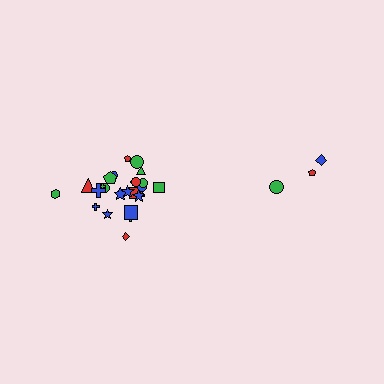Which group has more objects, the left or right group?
The left group.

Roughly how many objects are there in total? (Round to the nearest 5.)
Roughly 30 objects in total.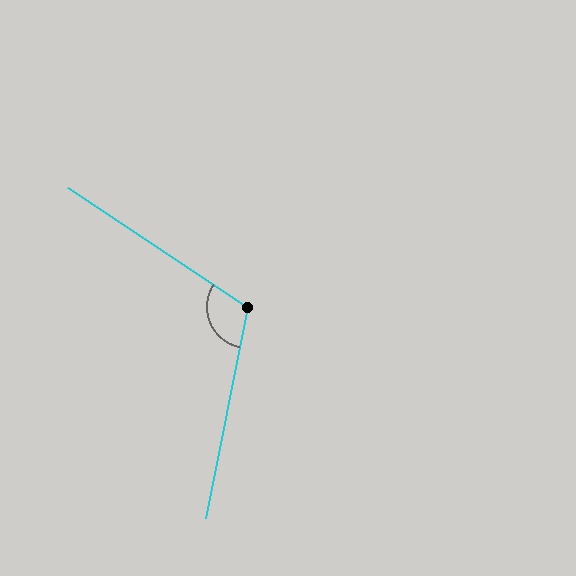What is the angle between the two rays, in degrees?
Approximately 112 degrees.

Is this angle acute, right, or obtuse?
It is obtuse.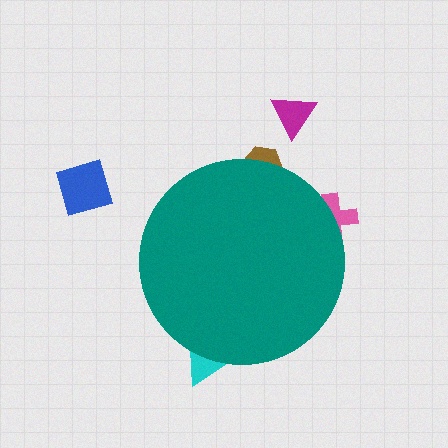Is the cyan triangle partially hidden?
Yes, the cyan triangle is partially hidden behind the teal circle.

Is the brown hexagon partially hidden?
Yes, the brown hexagon is partially hidden behind the teal circle.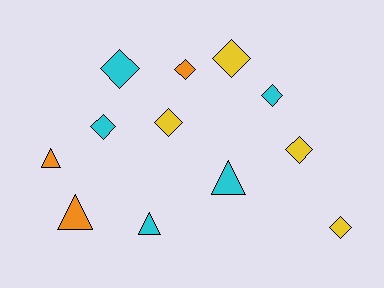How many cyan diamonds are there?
There are 3 cyan diamonds.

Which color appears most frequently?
Cyan, with 5 objects.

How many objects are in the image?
There are 12 objects.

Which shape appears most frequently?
Diamond, with 8 objects.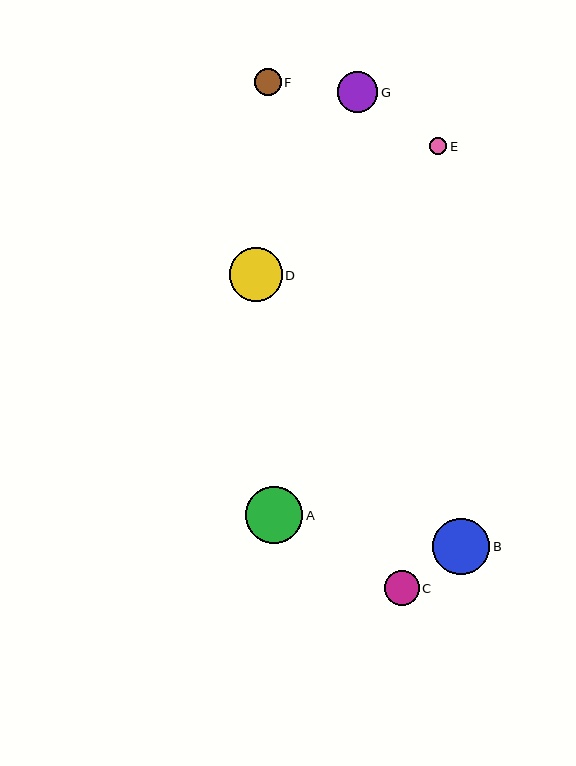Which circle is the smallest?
Circle E is the smallest with a size of approximately 17 pixels.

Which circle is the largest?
Circle A is the largest with a size of approximately 57 pixels.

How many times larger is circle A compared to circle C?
Circle A is approximately 1.6 times the size of circle C.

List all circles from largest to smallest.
From largest to smallest: A, B, D, G, C, F, E.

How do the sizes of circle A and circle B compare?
Circle A and circle B are approximately the same size.